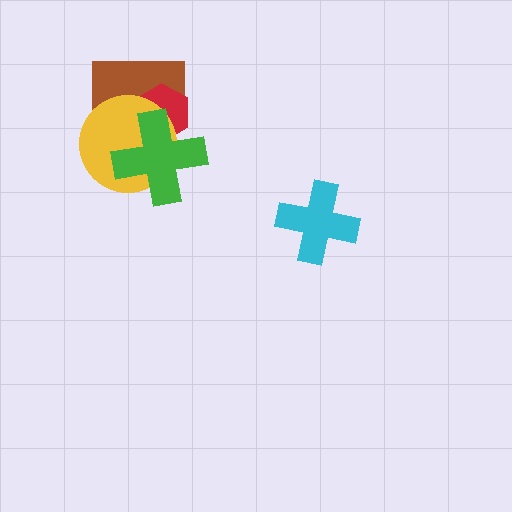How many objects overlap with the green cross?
3 objects overlap with the green cross.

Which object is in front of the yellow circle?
The green cross is in front of the yellow circle.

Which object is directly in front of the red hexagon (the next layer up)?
The yellow circle is directly in front of the red hexagon.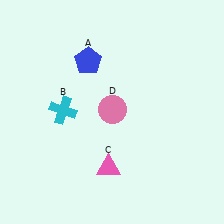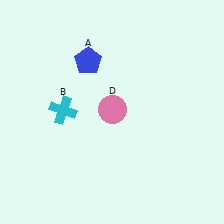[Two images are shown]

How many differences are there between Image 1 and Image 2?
There is 1 difference between the two images.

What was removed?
The pink triangle (C) was removed in Image 2.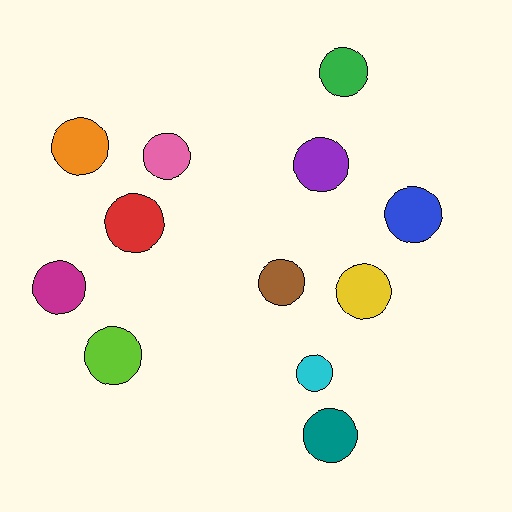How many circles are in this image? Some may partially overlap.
There are 12 circles.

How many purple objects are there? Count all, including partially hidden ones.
There is 1 purple object.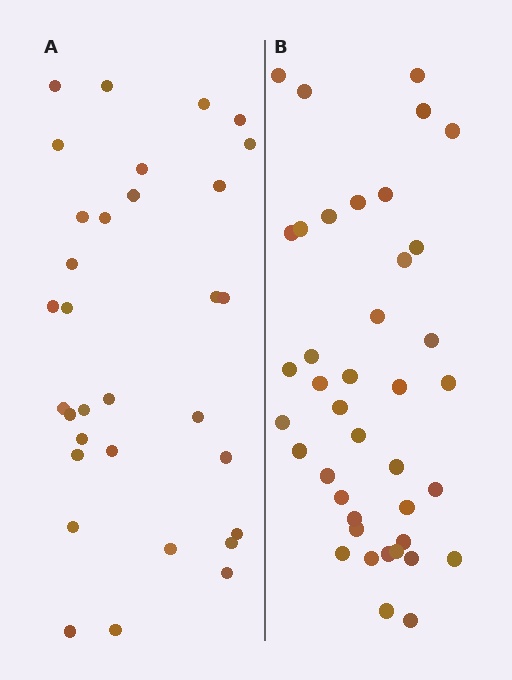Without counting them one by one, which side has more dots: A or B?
Region B (the right region) has more dots.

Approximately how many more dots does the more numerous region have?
Region B has roughly 8 or so more dots than region A.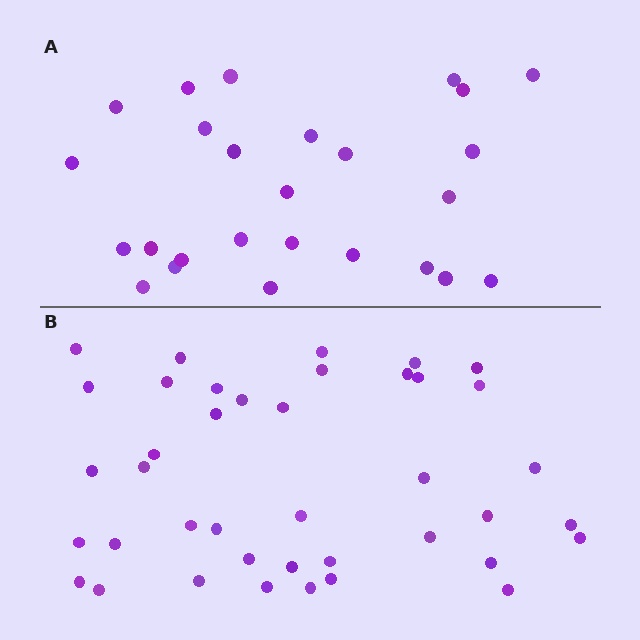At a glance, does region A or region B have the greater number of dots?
Region B (the bottom region) has more dots.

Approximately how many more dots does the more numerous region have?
Region B has approximately 15 more dots than region A.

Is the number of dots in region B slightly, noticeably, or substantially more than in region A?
Region B has substantially more. The ratio is roughly 1.5 to 1.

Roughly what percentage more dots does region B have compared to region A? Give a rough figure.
About 55% more.